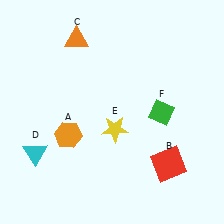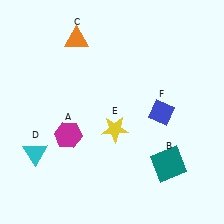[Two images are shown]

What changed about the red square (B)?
In Image 1, B is red. In Image 2, it changed to teal.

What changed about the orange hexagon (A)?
In Image 1, A is orange. In Image 2, it changed to magenta.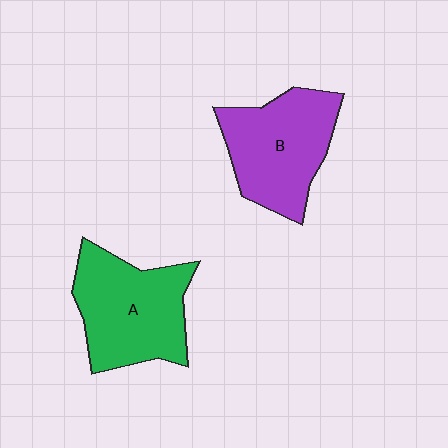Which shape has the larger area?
Shape A (green).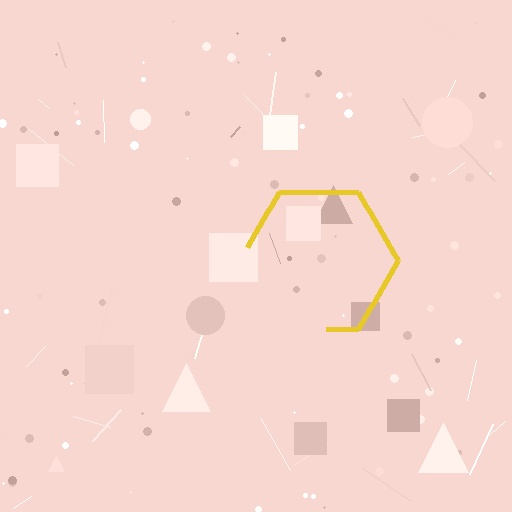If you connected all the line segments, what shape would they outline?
They would outline a hexagon.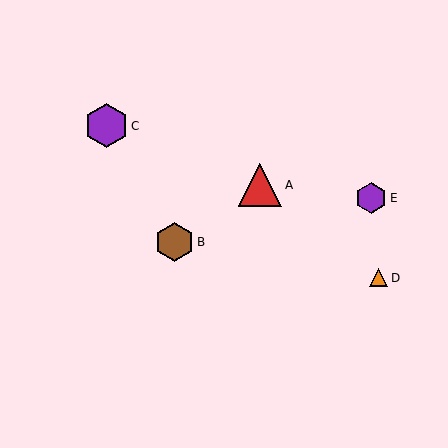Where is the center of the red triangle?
The center of the red triangle is at (260, 185).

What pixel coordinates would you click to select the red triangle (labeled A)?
Click at (260, 185) to select the red triangle A.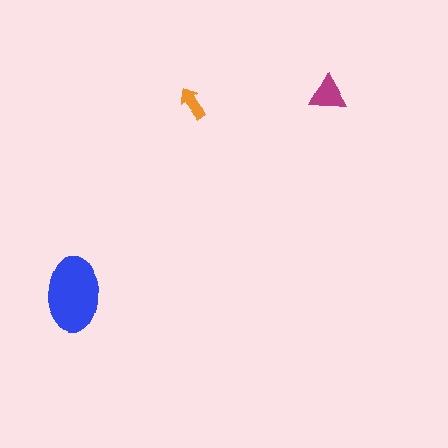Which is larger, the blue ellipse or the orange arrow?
The blue ellipse.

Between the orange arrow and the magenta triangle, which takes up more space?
The magenta triangle.